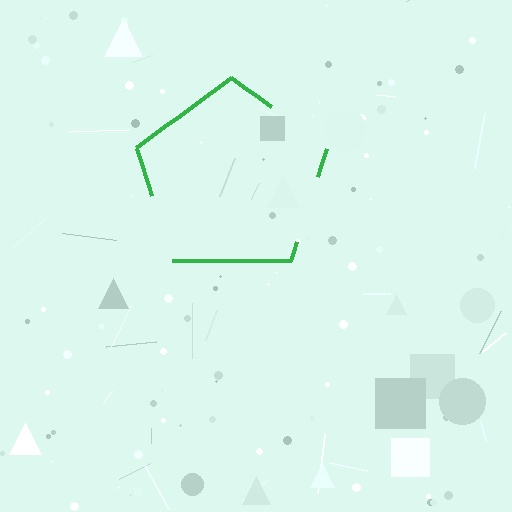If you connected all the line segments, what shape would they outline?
They would outline a pentagon.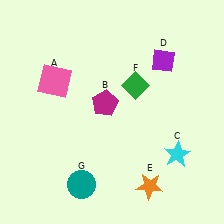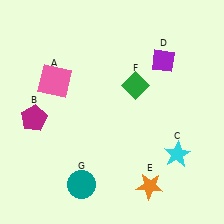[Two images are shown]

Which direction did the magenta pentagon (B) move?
The magenta pentagon (B) moved left.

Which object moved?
The magenta pentagon (B) moved left.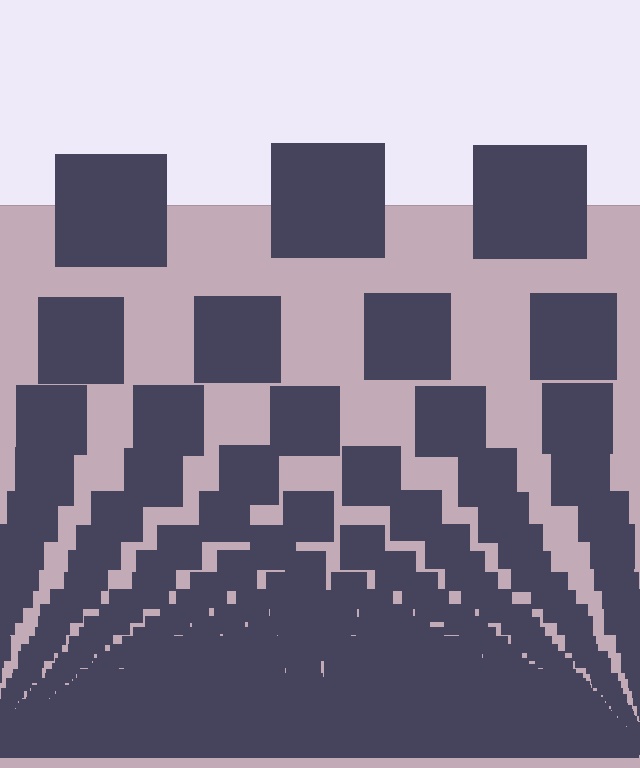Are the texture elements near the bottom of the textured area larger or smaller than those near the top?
Smaller. The gradient is inverted — elements near the bottom are smaller and denser.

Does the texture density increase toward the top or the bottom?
Density increases toward the bottom.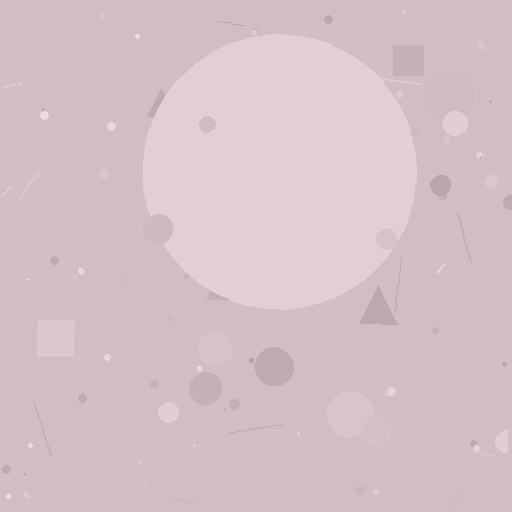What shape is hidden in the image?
A circle is hidden in the image.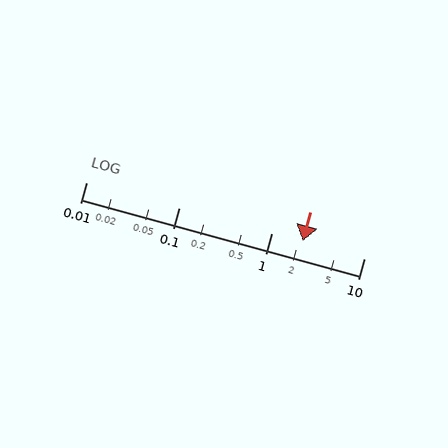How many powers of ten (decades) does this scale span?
The scale spans 3 decades, from 0.01 to 10.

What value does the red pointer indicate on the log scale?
The pointer indicates approximately 2.2.